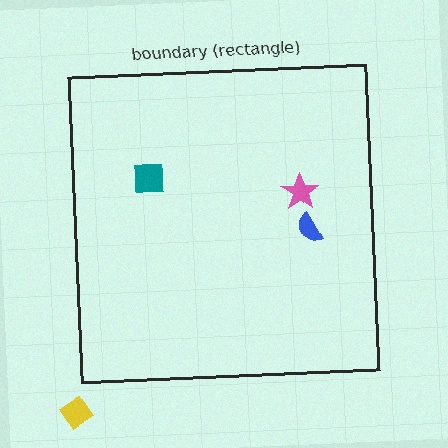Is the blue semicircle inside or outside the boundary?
Inside.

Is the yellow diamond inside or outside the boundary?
Outside.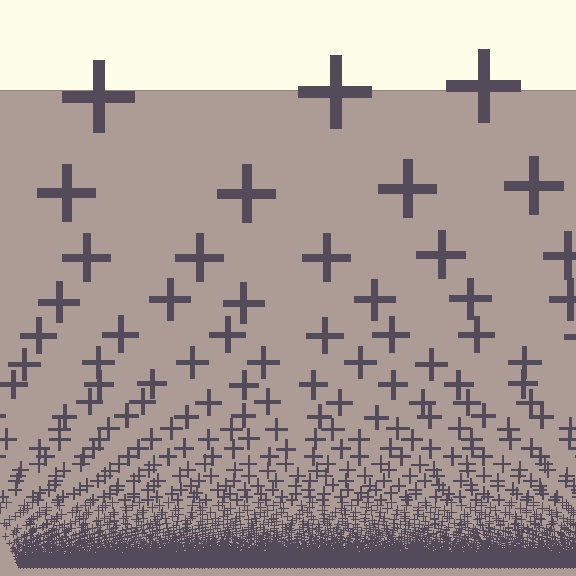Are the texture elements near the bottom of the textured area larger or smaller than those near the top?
Smaller. The gradient is inverted — elements near the bottom are smaller and denser.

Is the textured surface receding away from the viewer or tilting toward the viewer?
The surface appears to tilt toward the viewer. Texture elements get larger and sparser toward the top.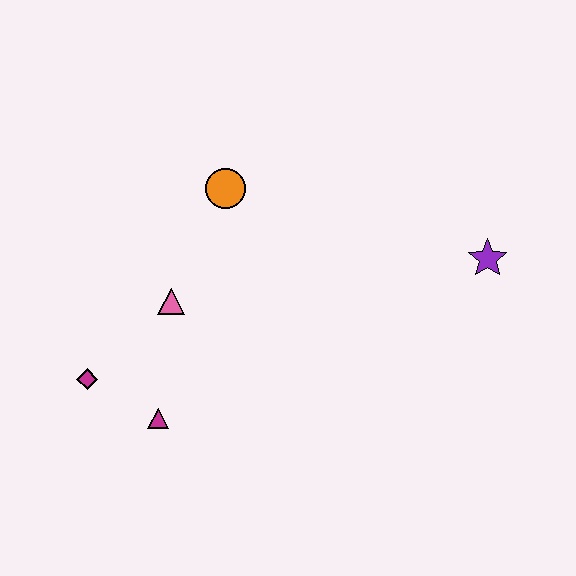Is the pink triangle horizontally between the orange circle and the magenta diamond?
Yes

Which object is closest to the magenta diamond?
The magenta triangle is closest to the magenta diamond.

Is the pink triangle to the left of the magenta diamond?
No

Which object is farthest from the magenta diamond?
The purple star is farthest from the magenta diamond.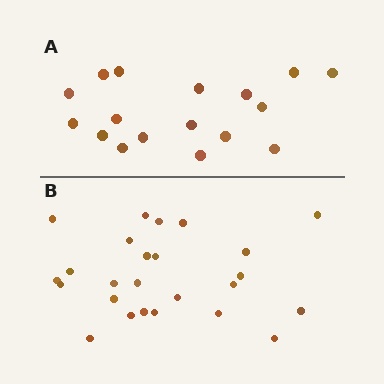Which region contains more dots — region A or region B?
Region B (the bottom region) has more dots.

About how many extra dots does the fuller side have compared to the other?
Region B has roughly 8 or so more dots than region A.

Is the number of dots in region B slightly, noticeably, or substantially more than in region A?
Region B has substantially more. The ratio is roughly 1.5 to 1.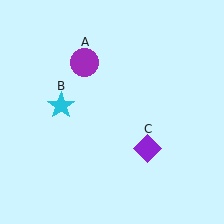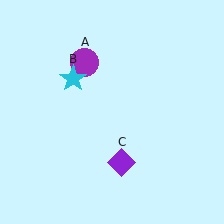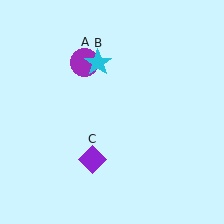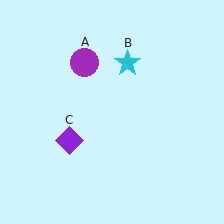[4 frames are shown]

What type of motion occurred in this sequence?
The cyan star (object B), purple diamond (object C) rotated clockwise around the center of the scene.